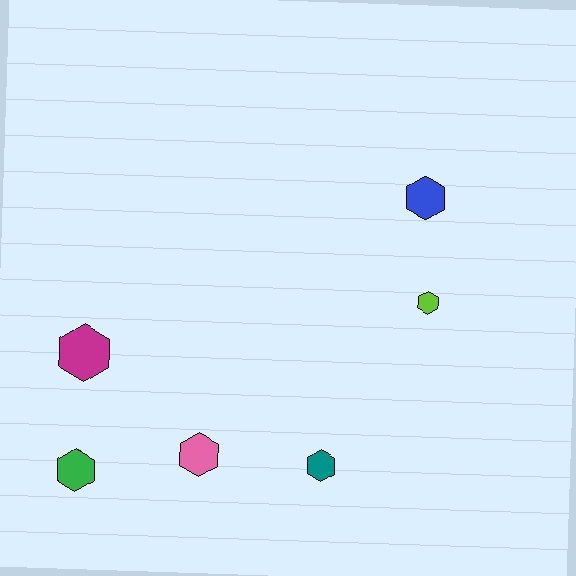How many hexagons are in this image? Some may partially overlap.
There are 6 hexagons.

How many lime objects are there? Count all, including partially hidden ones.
There is 1 lime object.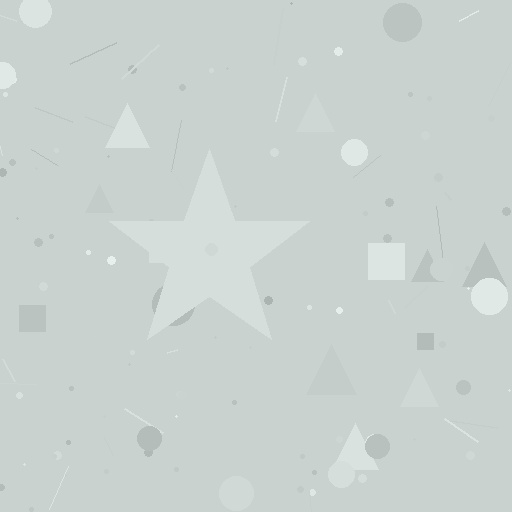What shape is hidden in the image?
A star is hidden in the image.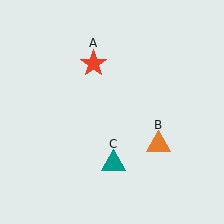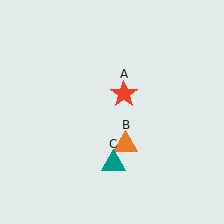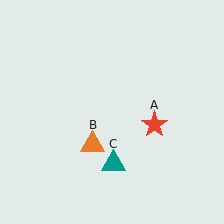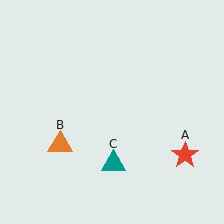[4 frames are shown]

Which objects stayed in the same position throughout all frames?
Teal triangle (object C) remained stationary.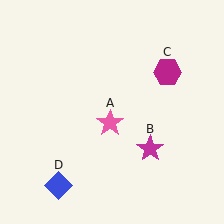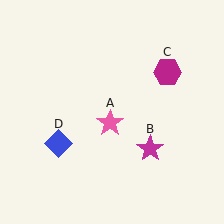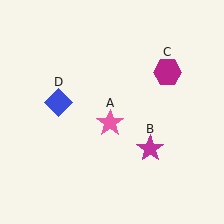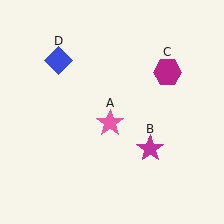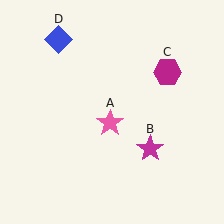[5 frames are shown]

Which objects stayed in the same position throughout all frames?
Pink star (object A) and magenta star (object B) and magenta hexagon (object C) remained stationary.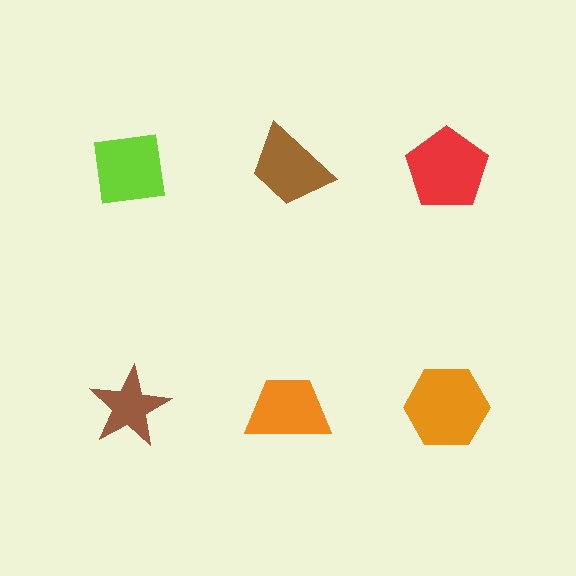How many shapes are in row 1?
3 shapes.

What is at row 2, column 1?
A brown star.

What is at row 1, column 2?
A brown trapezoid.